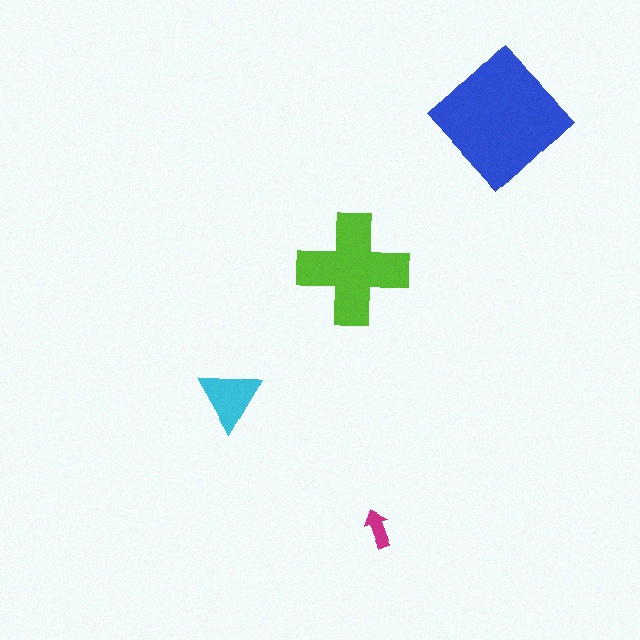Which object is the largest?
The blue diamond.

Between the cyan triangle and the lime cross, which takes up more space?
The lime cross.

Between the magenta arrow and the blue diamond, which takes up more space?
The blue diamond.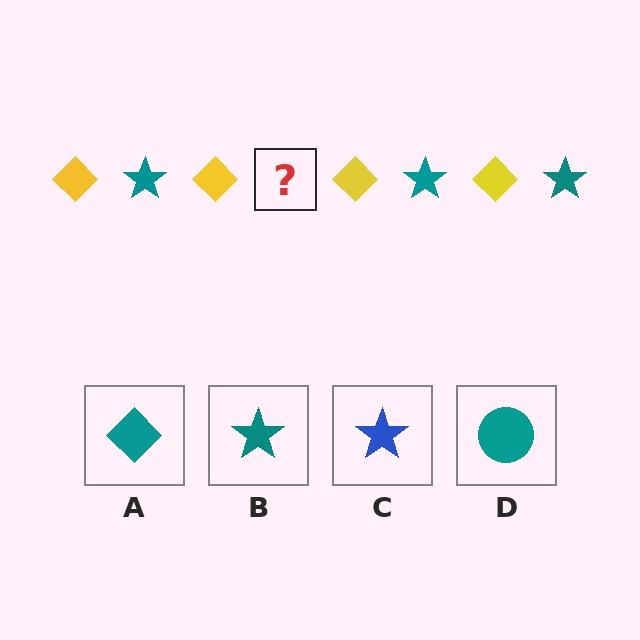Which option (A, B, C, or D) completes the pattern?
B.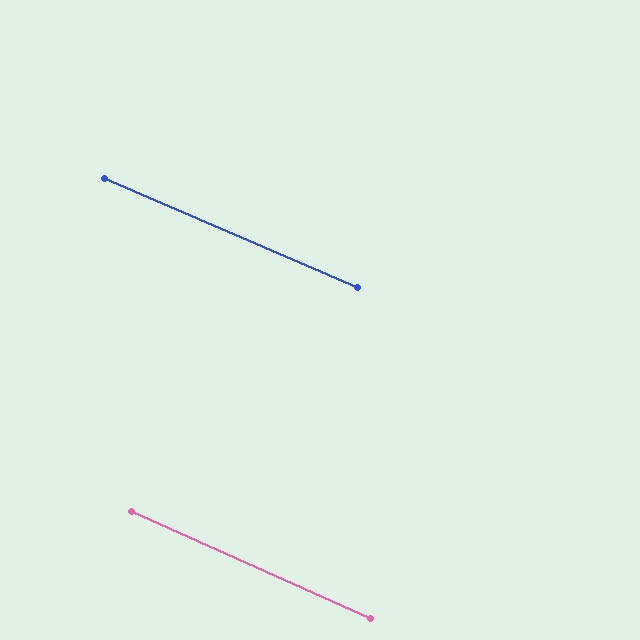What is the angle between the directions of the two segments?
Approximately 1 degree.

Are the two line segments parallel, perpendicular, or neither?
Parallel — their directions differ by only 0.8°.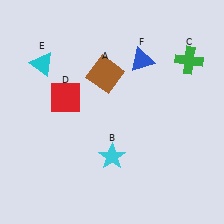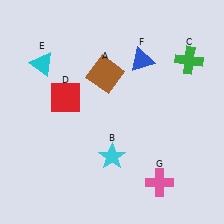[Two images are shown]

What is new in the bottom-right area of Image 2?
A pink cross (G) was added in the bottom-right area of Image 2.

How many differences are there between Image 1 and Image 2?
There is 1 difference between the two images.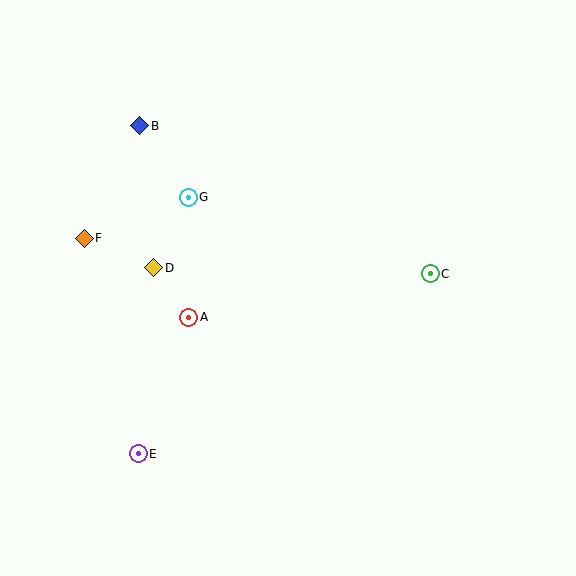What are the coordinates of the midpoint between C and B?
The midpoint between C and B is at (285, 200).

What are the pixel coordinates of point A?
Point A is at (189, 317).